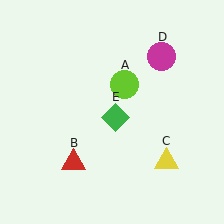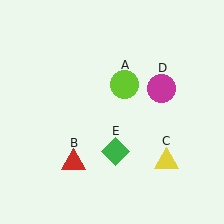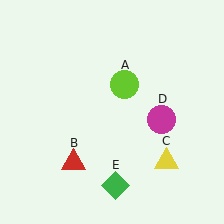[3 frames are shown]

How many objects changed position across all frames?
2 objects changed position: magenta circle (object D), green diamond (object E).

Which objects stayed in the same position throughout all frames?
Lime circle (object A) and red triangle (object B) and yellow triangle (object C) remained stationary.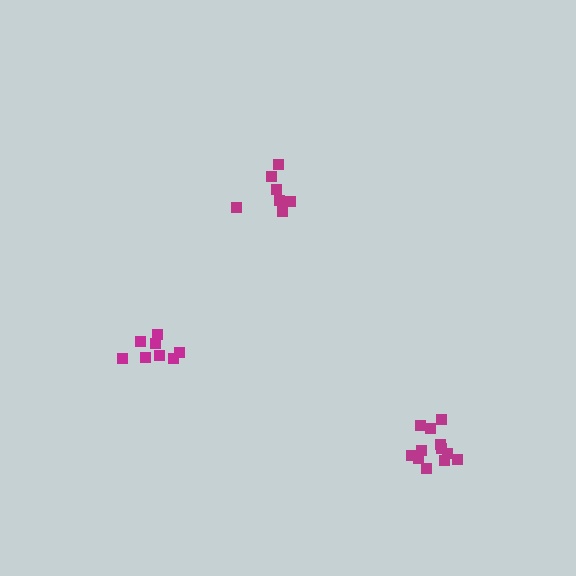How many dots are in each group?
Group 1: 7 dots, Group 2: 12 dots, Group 3: 8 dots (27 total).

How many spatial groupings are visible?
There are 3 spatial groupings.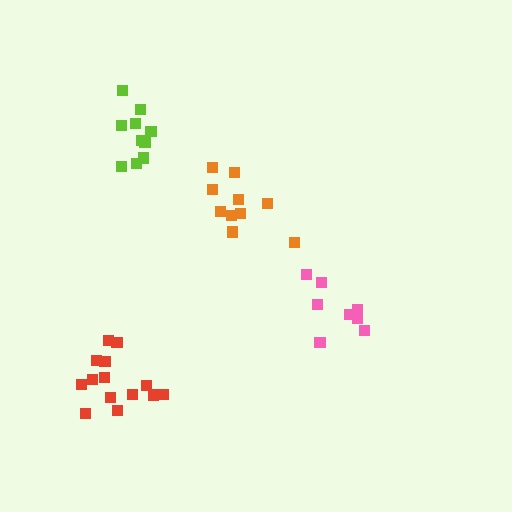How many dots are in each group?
Group 1: 8 dots, Group 2: 10 dots, Group 3: 14 dots, Group 4: 10 dots (42 total).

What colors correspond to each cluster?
The clusters are colored: pink, orange, red, lime.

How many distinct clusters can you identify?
There are 4 distinct clusters.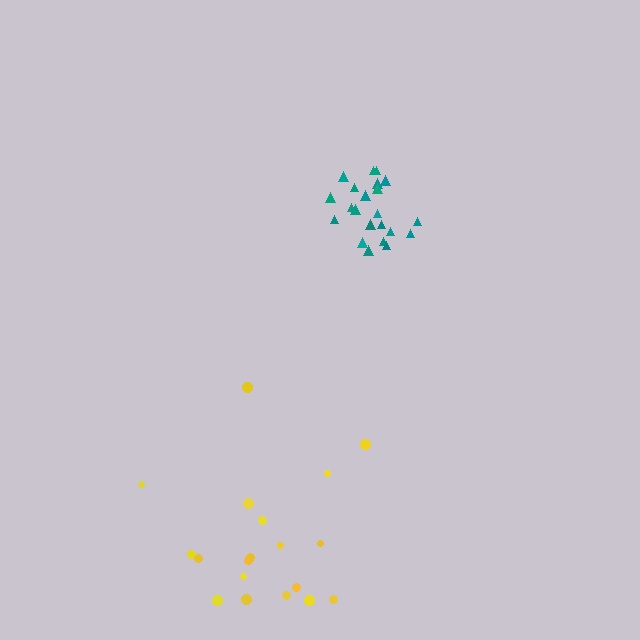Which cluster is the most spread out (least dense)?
Yellow.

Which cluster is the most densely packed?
Teal.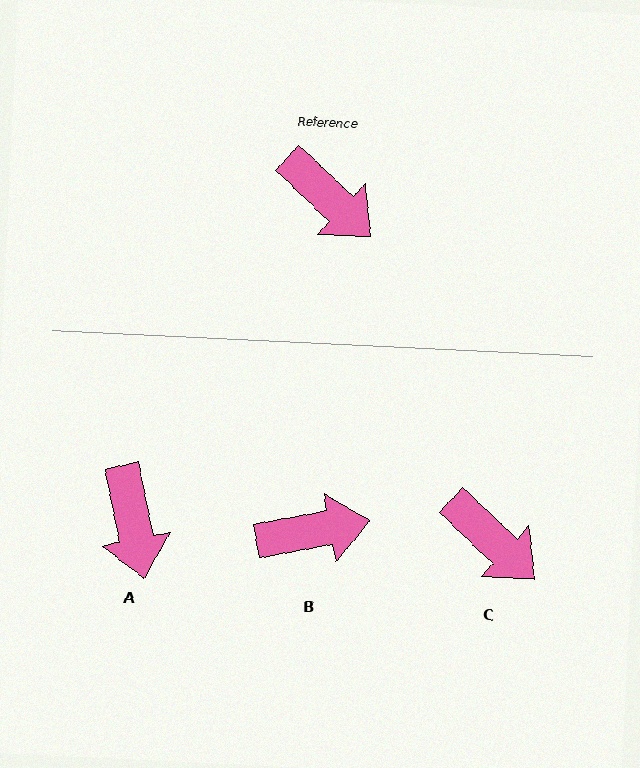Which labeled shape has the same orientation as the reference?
C.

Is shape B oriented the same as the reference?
No, it is off by about 53 degrees.